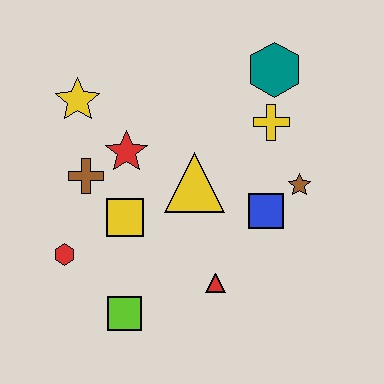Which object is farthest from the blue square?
The yellow star is farthest from the blue square.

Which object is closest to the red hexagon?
The yellow square is closest to the red hexagon.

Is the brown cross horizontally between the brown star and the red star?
No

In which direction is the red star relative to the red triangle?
The red star is above the red triangle.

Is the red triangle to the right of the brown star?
No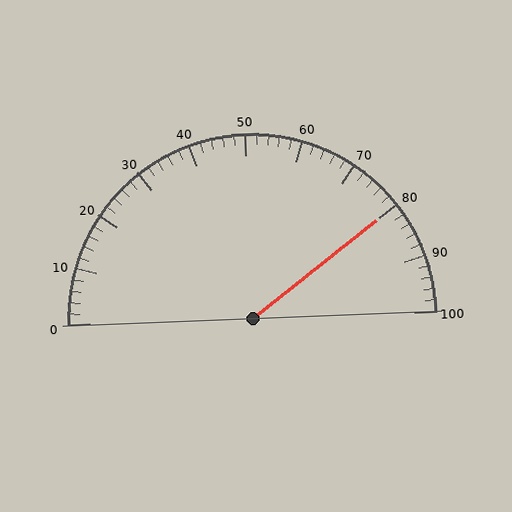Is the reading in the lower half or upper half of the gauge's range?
The reading is in the upper half of the range (0 to 100).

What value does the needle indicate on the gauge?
The needle indicates approximately 80.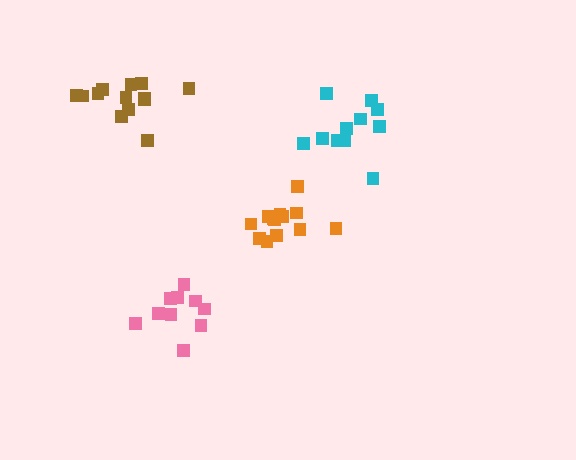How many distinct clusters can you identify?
There are 4 distinct clusters.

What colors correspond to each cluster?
The clusters are colored: orange, brown, cyan, pink.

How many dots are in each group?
Group 1: 13 dots, Group 2: 13 dots, Group 3: 11 dots, Group 4: 10 dots (47 total).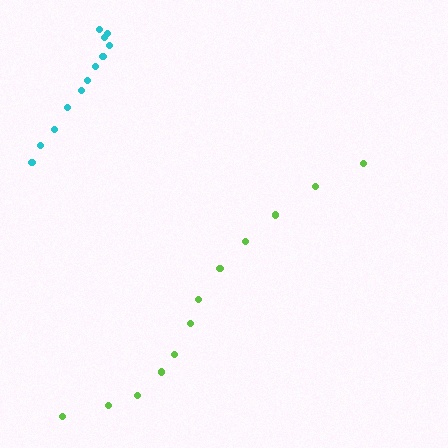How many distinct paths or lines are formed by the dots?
There are 2 distinct paths.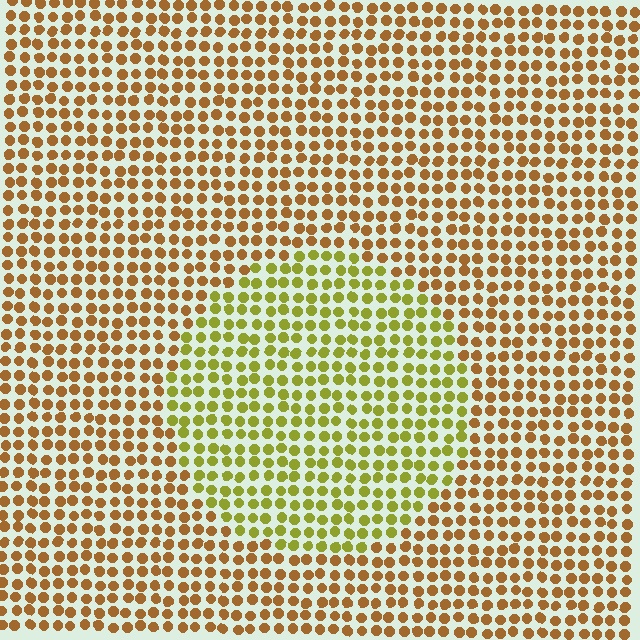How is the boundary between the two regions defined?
The boundary is defined purely by a slight shift in hue (about 39 degrees). Spacing, size, and orientation are identical on both sides.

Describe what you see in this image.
The image is filled with small brown elements in a uniform arrangement. A circle-shaped region is visible where the elements are tinted to a slightly different hue, forming a subtle color boundary.